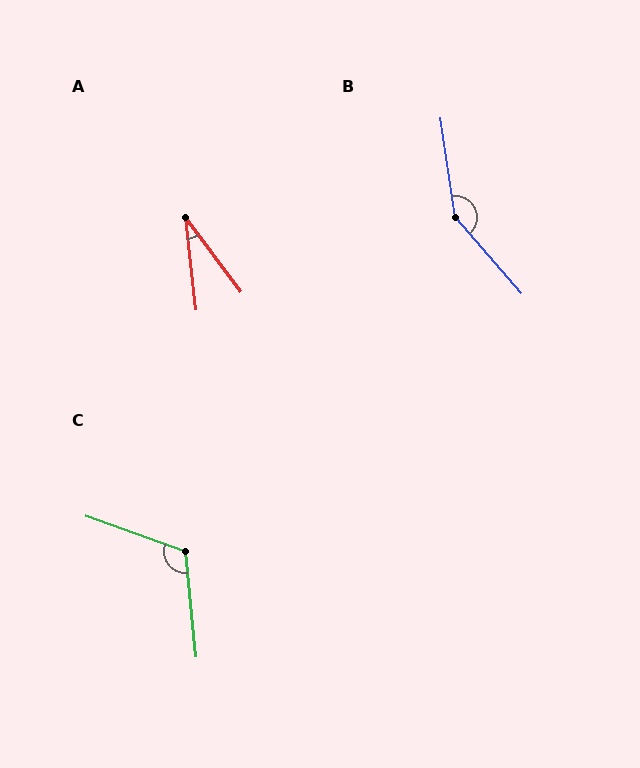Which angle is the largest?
B, at approximately 147 degrees.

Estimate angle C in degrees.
Approximately 116 degrees.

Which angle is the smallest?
A, at approximately 30 degrees.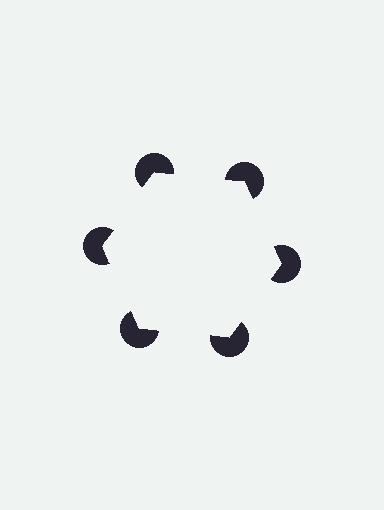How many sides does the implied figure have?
6 sides.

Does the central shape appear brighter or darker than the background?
It typically appears slightly brighter than the background, even though no actual brightness change is drawn.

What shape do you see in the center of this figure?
An illusory hexagon — its edges are inferred from the aligned wedge cuts in the pac-man discs, not physically drawn.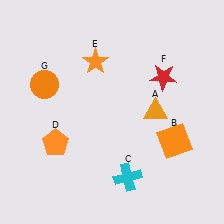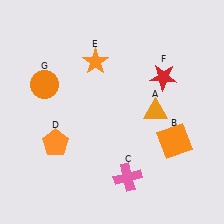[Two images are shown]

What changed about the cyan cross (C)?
In Image 1, C is cyan. In Image 2, it changed to pink.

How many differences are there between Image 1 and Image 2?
There is 1 difference between the two images.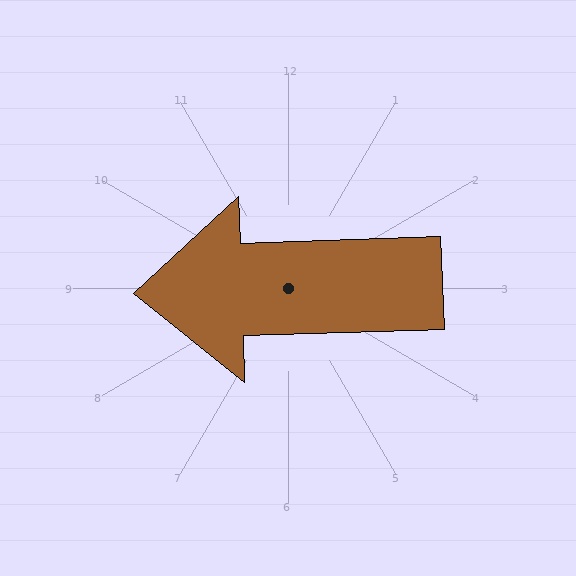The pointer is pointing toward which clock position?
Roughly 9 o'clock.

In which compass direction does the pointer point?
West.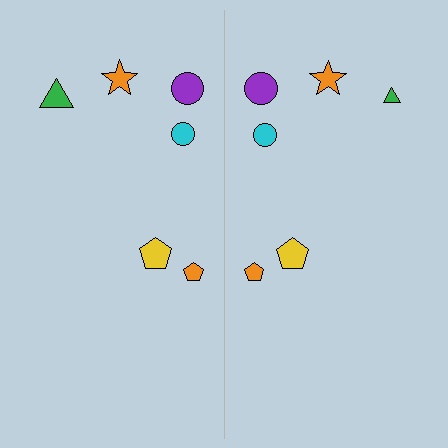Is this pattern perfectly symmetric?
No, the pattern is not perfectly symmetric. The green triangle on the right side has a different size than its mirror counterpart.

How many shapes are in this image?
There are 12 shapes in this image.